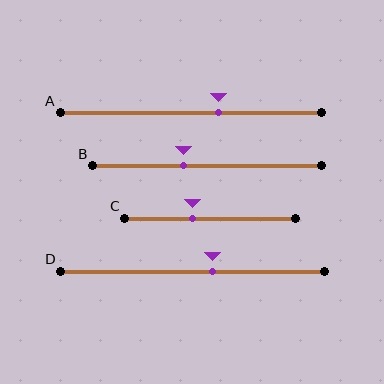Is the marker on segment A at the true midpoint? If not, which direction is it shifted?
No, the marker on segment A is shifted to the right by about 11% of the segment length.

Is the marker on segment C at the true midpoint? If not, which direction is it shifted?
No, the marker on segment C is shifted to the left by about 10% of the segment length.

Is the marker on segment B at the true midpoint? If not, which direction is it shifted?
No, the marker on segment B is shifted to the left by about 10% of the segment length.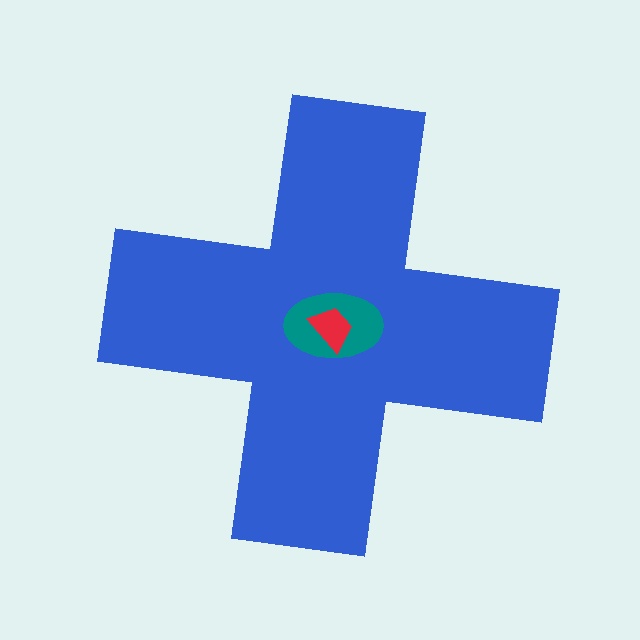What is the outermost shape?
The blue cross.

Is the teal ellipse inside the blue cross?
Yes.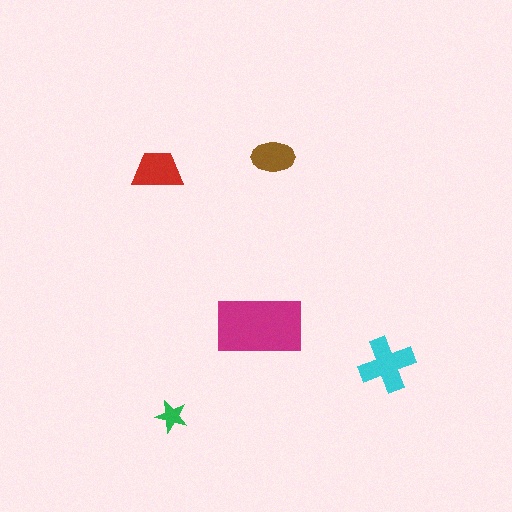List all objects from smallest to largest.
The green star, the brown ellipse, the red trapezoid, the cyan cross, the magenta rectangle.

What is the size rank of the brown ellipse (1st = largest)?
4th.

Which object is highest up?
The brown ellipse is topmost.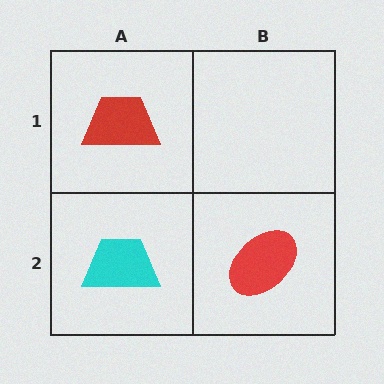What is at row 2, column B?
A red ellipse.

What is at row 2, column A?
A cyan trapezoid.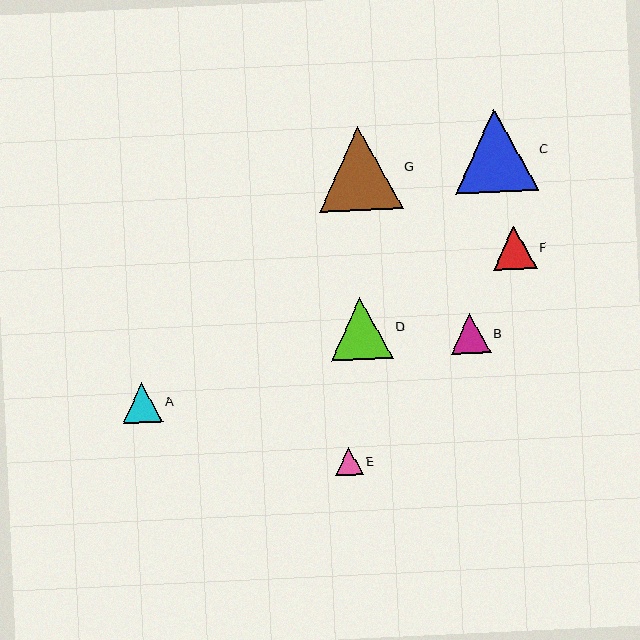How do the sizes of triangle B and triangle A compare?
Triangle B and triangle A are approximately the same size.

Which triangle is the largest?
Triangle G is the largest with a size of approximately 84 pixels.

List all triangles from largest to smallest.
From largest to smallest: G, C, D, F, B, A, E.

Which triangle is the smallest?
Triangle E is the smallest with a size of approximately 28 pixels.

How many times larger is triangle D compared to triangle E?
Triangle D is approximately 2.3 times the size of triangle E.